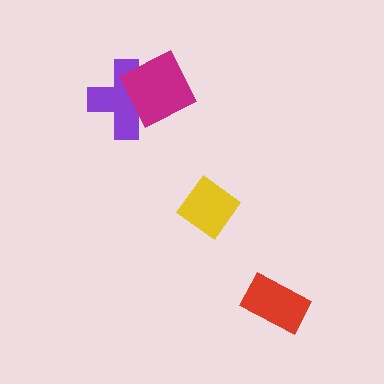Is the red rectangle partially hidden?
No, no other shape covers it.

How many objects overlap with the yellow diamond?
0 objects overlap with the yellow diamond.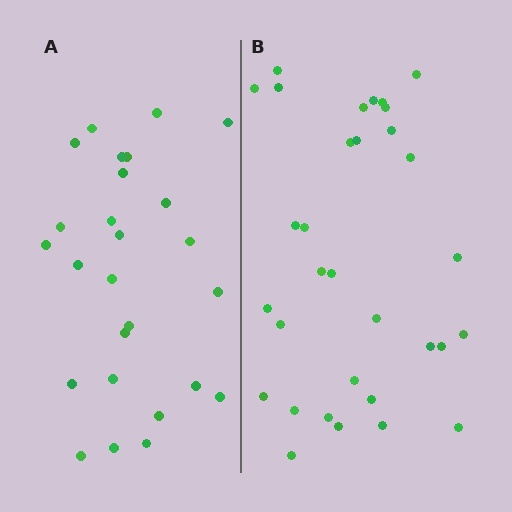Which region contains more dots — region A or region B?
Region B (the right region) has more dots.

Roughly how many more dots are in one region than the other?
Region B has about 6 more dots than region A.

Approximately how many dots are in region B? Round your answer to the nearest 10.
About 30 dots. (The exact count is 32, which rounds to 30.)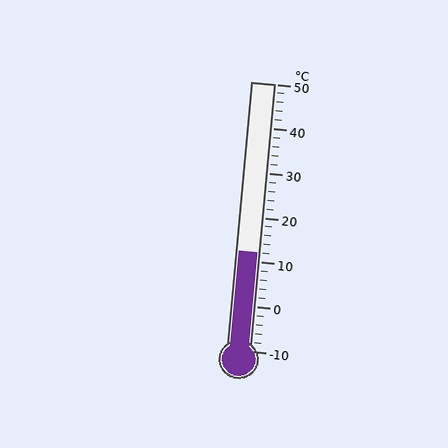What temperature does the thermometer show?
The thermometer shows approximately 12°C.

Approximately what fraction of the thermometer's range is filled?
The thermometer is filled to approximately 35% of its range.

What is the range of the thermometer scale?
The thermometer scale ranges from -10°C to 50°C.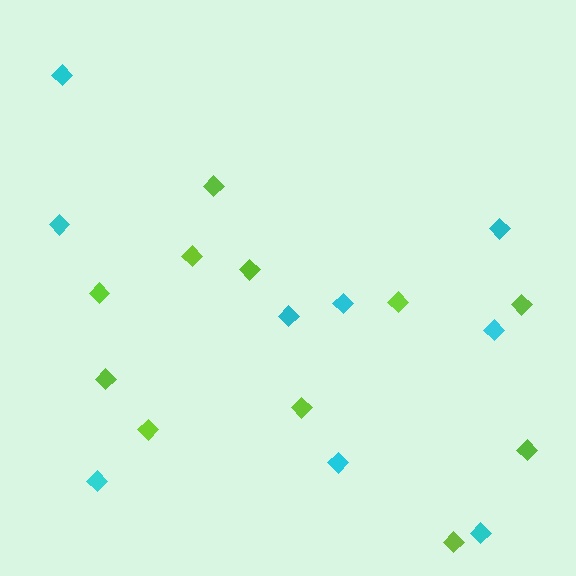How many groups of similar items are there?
There are 2 groups: one group of lime diamonds (11) and one group of cyan diamonds (9).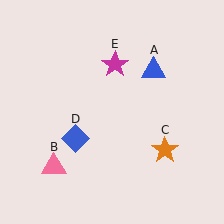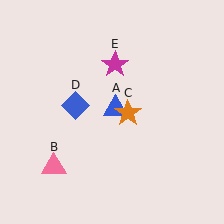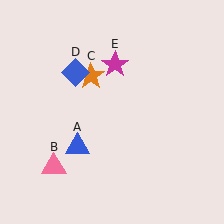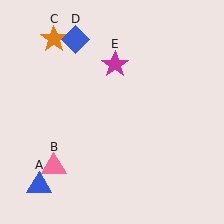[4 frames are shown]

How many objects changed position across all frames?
3 objects changed position: blue triangle (object A), orange star (object C), blue diamond (object D).